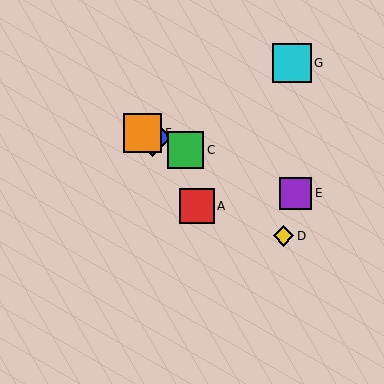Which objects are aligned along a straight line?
Objects B, C, E, F are aligned along a straight line.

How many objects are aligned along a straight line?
4 objects (B, C, E, F) are aligned along a straight line.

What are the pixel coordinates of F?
Object F is at (142, 133).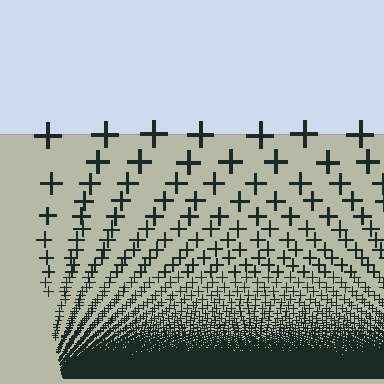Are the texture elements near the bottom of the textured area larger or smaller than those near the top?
Smaller. The gradient is inverted — elements near the bottom are smaller and denser.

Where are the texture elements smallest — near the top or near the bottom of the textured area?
Near the bottom.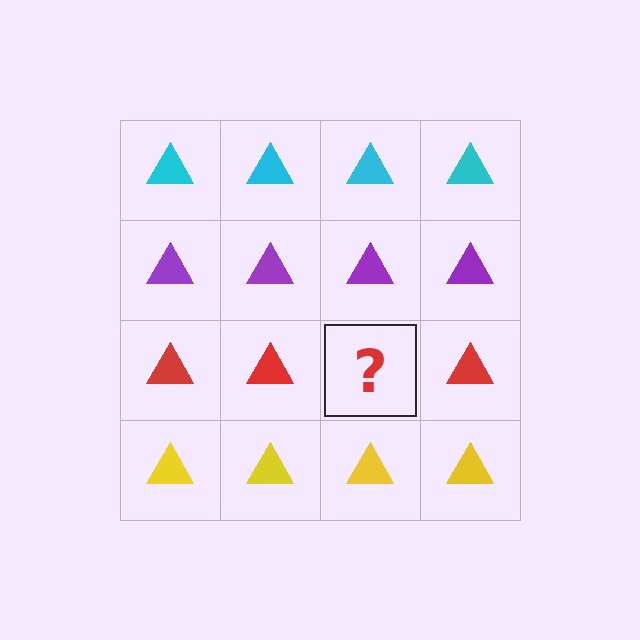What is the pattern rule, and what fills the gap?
The rule is that each row has a consistent color. The gap should be filled with a red triangle.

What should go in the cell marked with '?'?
The missing cell should contain a red triangle.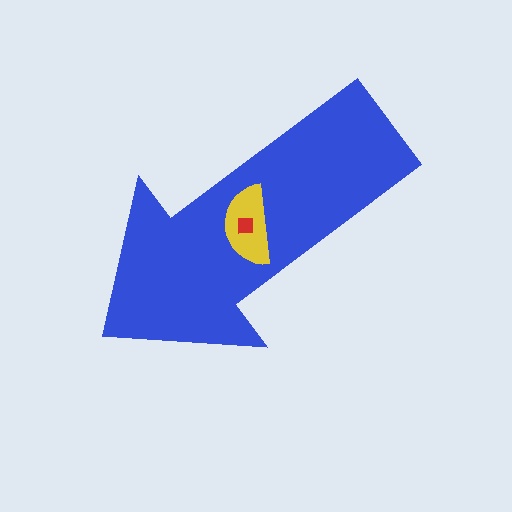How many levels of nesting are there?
3.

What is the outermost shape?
The blue arrow.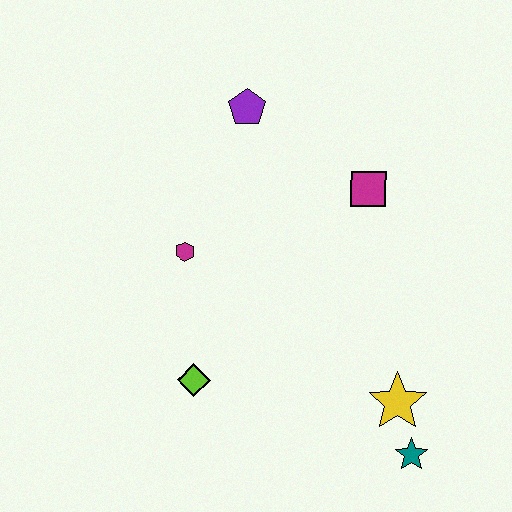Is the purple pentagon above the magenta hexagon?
Yes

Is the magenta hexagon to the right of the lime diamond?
No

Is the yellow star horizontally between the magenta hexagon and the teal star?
Yes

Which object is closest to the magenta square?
The purple pentagon is closest to the magenta square.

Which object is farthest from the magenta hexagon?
The teal star is farthest from the magenta hexagon.